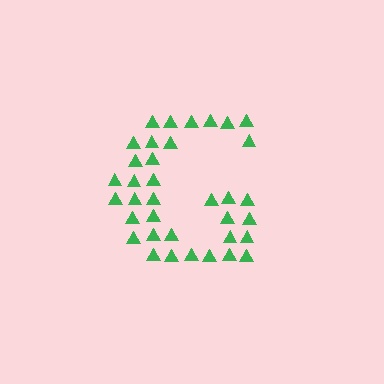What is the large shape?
The large shape is the letter G.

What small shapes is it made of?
It is made of small triangles.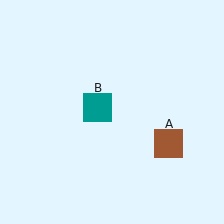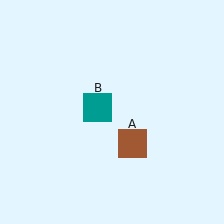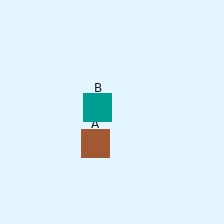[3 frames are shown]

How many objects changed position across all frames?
1 object changed position: brown square (object A).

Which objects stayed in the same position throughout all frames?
Teal square (object B) remained stationary.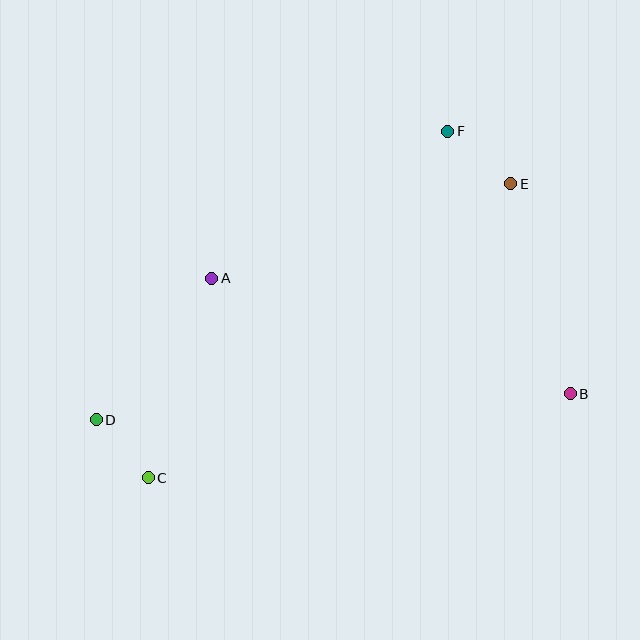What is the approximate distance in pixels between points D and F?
The distance between D and F is approximately 455 pixels.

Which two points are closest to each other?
Points C and D are closest to each other.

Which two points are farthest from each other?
Points D and E are farthest from each other.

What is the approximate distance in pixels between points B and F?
The distance between B and F is approximately 290 pixels.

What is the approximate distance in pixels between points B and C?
The distance between B and C is approximately 430 pixels.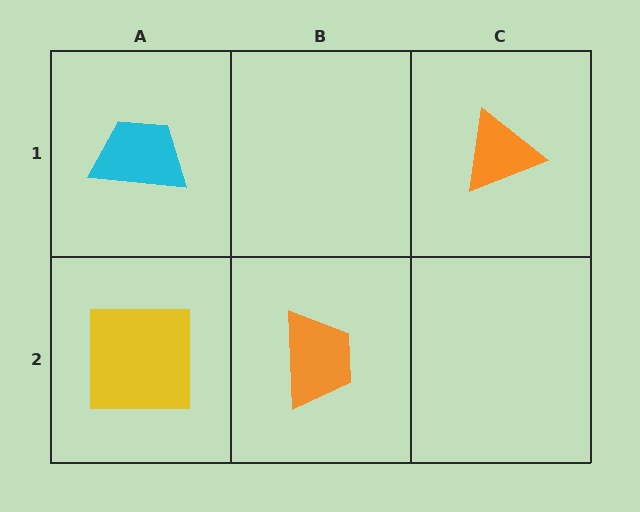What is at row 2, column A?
A yellow square.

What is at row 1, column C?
An orange triangle.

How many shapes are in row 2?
2 shapes.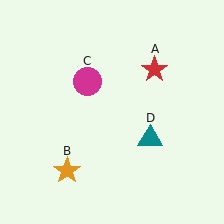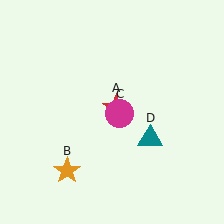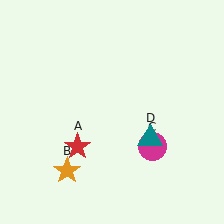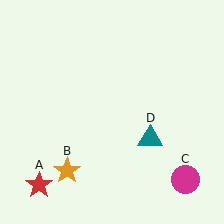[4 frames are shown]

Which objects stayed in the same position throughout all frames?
Orange star (object B) and teal triangle (object D) remained stationary.